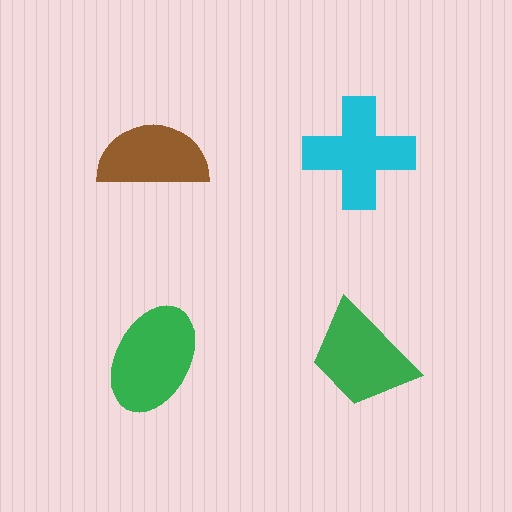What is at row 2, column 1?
A green ellipse.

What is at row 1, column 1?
A brown semicircle.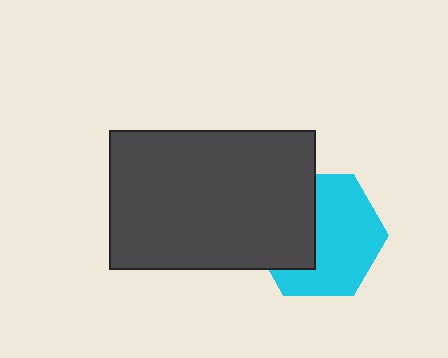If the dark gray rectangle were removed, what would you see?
You would see the complete cyan hexagon.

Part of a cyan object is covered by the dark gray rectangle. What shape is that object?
It is a hexagon.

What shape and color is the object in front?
The object in front is a dark gray rectangle.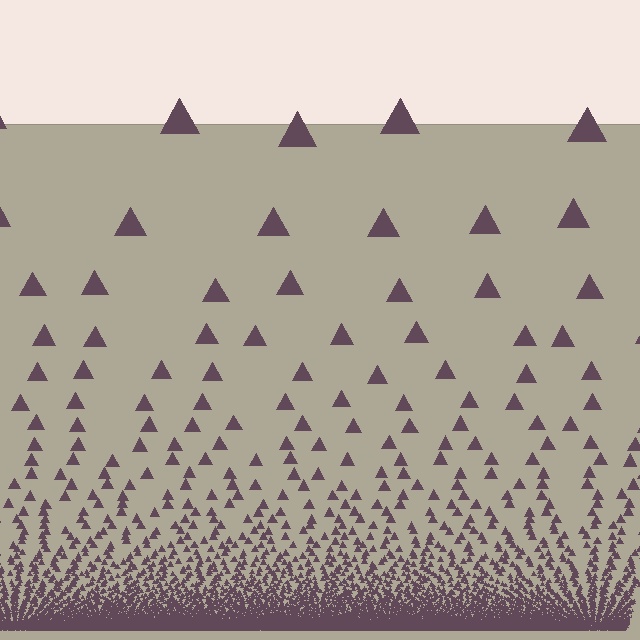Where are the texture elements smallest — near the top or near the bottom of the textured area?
Near the bottom.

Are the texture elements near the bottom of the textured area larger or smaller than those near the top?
Smaller. The gradient is inverted — elements near the bottom are smaller and denser.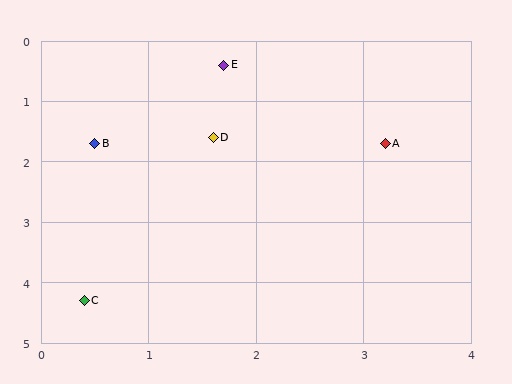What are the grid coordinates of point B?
Point B is at approximately (0.5, 1.7).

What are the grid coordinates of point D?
Point D is at approximately (1.6, 1.6).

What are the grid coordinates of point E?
Point E is at approximately (1.7, 0.4).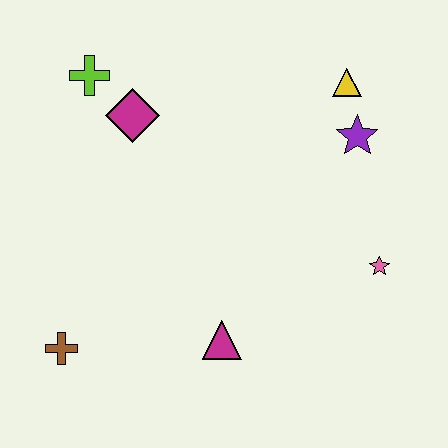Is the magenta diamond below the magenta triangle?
No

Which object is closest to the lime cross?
The magenta diamond is closest to the lime cross.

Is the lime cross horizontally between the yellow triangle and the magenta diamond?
No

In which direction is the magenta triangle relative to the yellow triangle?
The magenta triangle is below the yellow triangle.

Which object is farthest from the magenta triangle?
The lime cross is farthest from the magenta triangle.